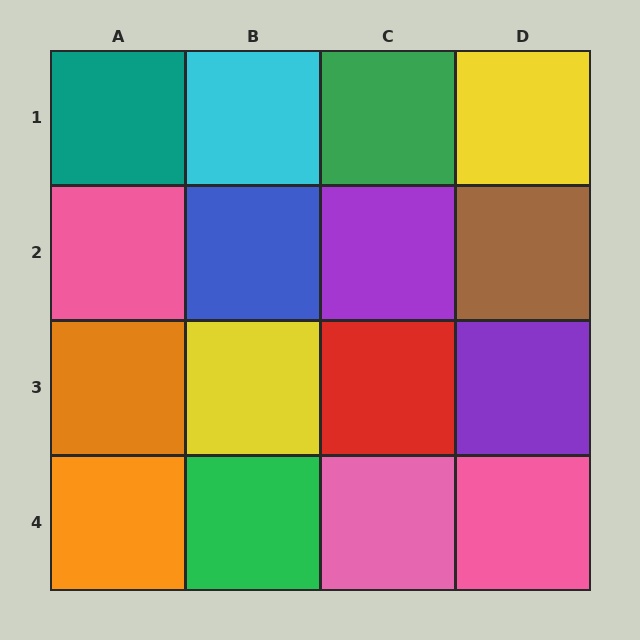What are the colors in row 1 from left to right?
Teal, cyan, green, yellow.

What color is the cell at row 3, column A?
Orange.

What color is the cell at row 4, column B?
Green.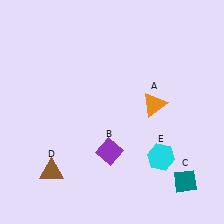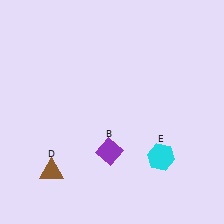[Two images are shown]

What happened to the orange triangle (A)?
The orange triangle (A) was removed in Image 2. It was in the top-right area of Image 1.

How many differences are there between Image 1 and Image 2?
There are 2 differences between the two images.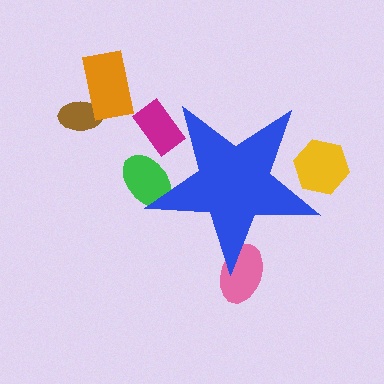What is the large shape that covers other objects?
A blue star.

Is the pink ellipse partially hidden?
Yes, the pink ellipse is partially hidden behind the blue star.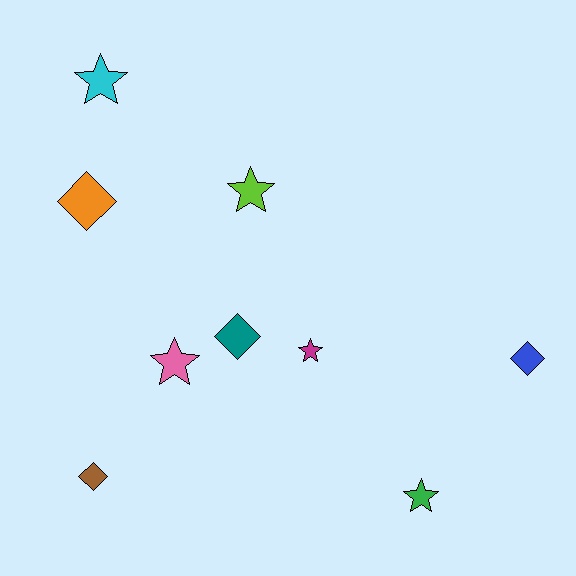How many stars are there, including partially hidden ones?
There are 5 stars.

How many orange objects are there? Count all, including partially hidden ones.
There is 1 orange object.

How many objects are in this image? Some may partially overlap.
There are 9 objects.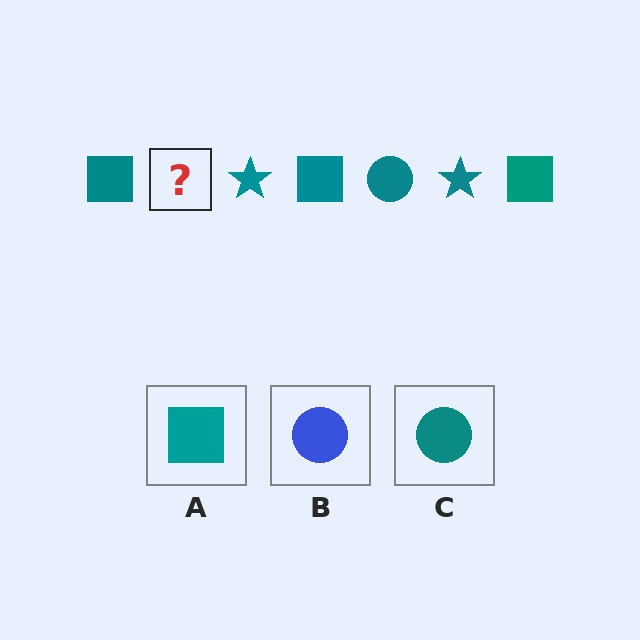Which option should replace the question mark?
Option C.